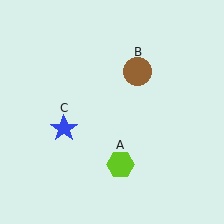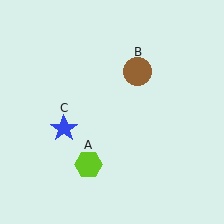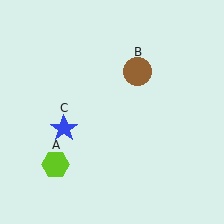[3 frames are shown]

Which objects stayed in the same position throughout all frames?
Brown circle (object B) and blue star (object C) remained stationary.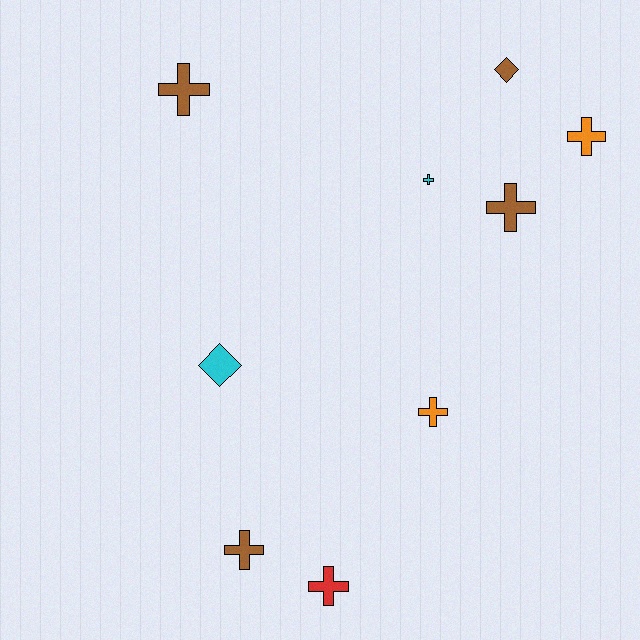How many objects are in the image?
There are 9 objects.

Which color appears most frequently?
Brown, with 4 objects.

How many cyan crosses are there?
There is 1 cyan cross.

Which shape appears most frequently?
Cross, with 7 objects.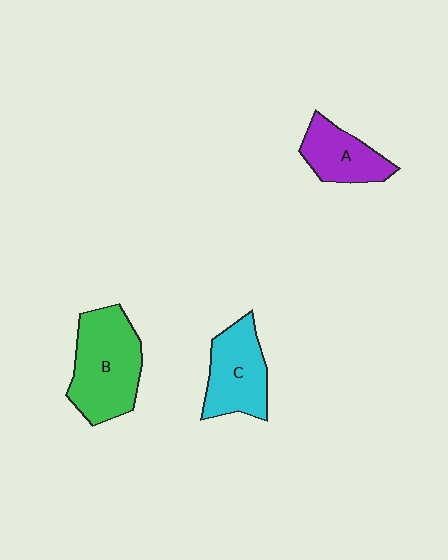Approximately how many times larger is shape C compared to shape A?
Approximately 1.3 times.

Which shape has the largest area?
Shape B (green).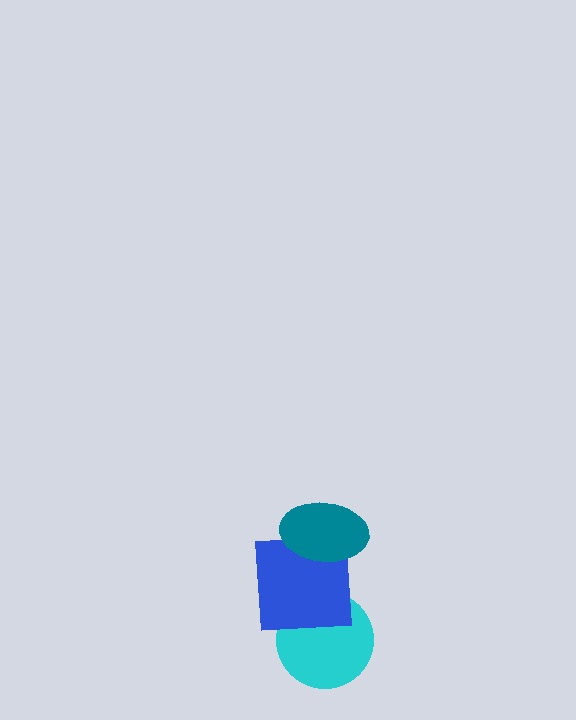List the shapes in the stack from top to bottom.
From top to bottom: the teal ellipse, the blue square, the cyan circle.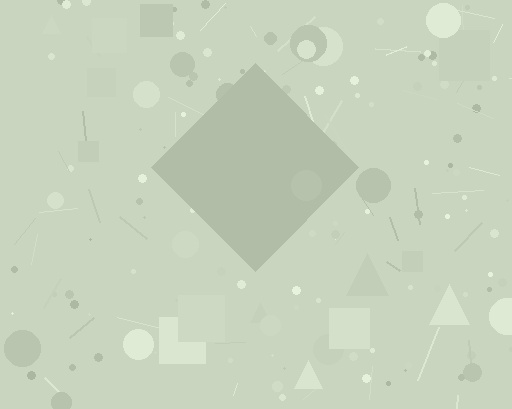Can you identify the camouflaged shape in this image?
The camouflaged shape is a diamond.